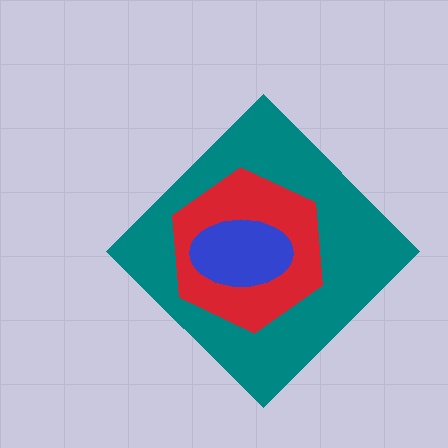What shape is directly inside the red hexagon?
The blue ellipse.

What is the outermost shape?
The teal diamond.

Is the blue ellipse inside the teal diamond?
Yes.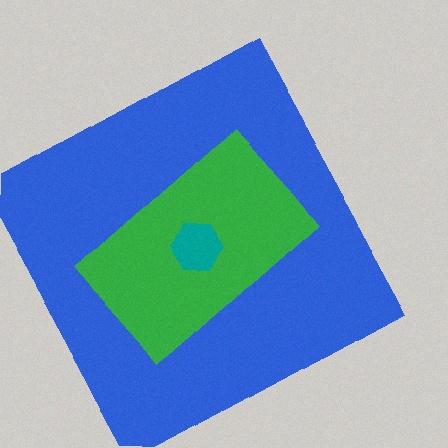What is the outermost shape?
The blue square.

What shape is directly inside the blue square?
The green rectangle.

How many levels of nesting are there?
3.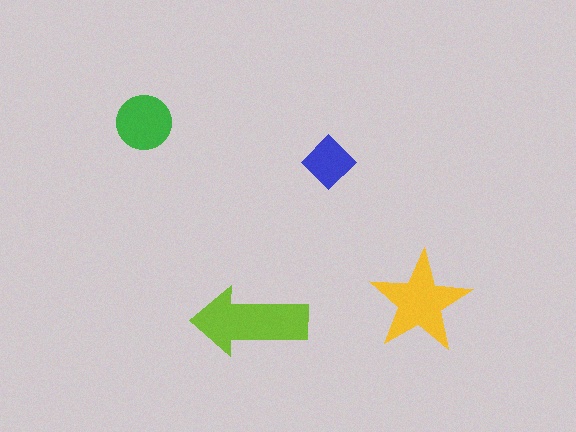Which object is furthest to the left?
The green circle is leftmost.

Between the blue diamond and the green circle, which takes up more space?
The green circle.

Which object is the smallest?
The blue diamond.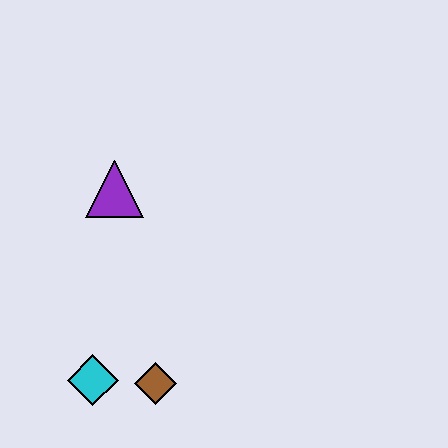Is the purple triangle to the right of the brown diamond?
No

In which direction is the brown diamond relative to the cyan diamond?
The brown diamond is to the right of the cyan diamond.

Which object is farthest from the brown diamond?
The purple triangle is farthest from the brown diamond.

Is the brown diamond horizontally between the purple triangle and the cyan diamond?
No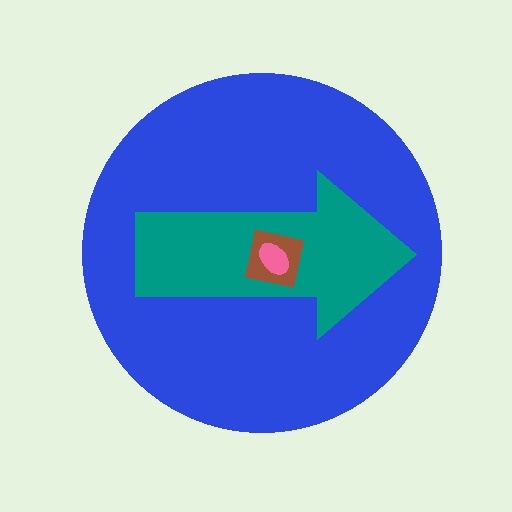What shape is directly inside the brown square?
The pink ellipse.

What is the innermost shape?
The pink ellipse.